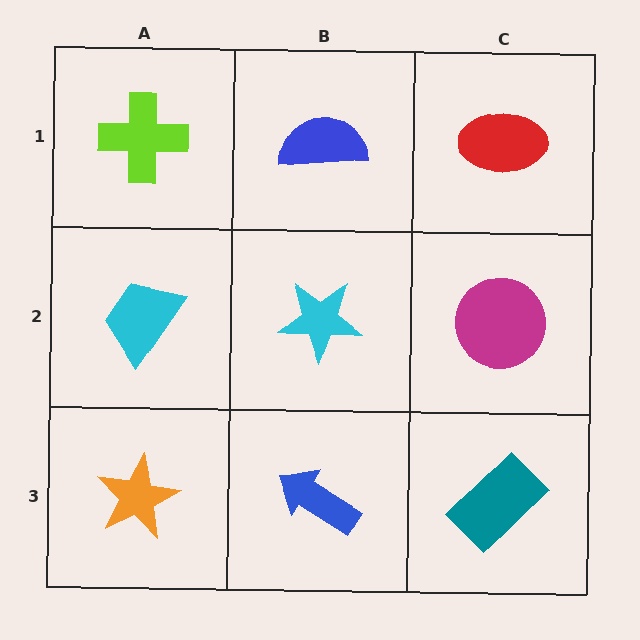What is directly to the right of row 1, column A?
A blue semicircle.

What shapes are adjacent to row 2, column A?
A lime cross (row 1, column A), an orange star (row 3, column A), a cyan star (row 2, column B).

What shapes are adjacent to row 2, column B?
A blue semicircle (row 1, column B), a blue arrow (row 3, column B), a cyan trapezoid (row 2, column A), a magenta circle (row 2, column C).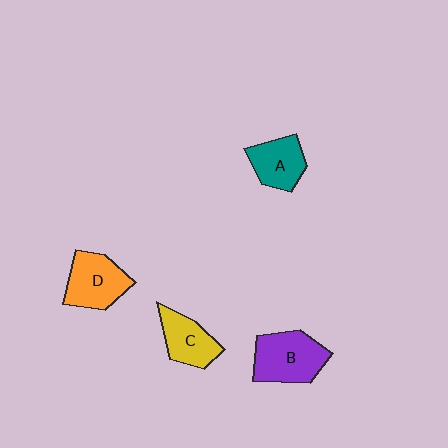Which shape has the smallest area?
Shape A (teal).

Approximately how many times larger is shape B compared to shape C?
Approximately 1.4 times.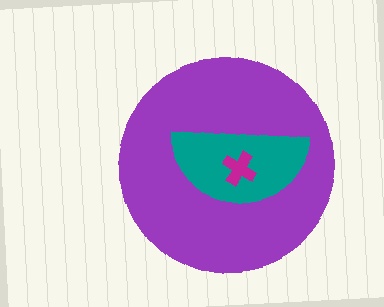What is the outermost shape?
The purple circle.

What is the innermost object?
The magenta cross.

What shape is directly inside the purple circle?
The teal semicircle.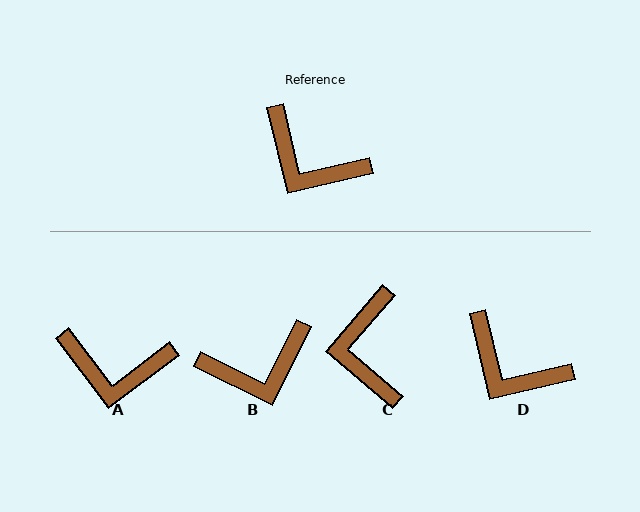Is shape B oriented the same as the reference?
No, it is off by about 51 degrees.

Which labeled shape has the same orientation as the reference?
D.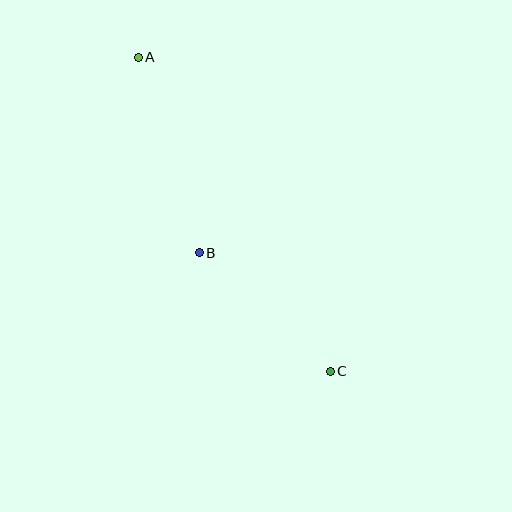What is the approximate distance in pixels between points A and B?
The distance between A and B is approximately 205 pixels.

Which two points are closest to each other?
Points B and C are closest to each other.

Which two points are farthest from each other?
Points A and C are farthest from each other.